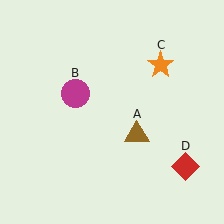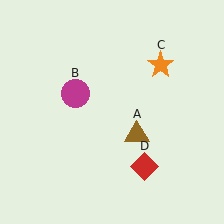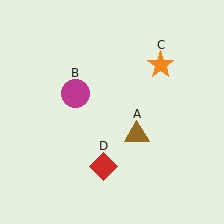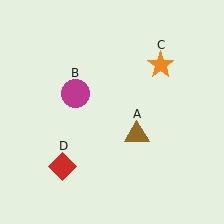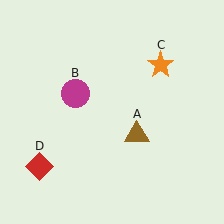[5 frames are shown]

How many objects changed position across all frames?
1 object changed position: red diamond (object D).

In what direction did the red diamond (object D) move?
The red diamond (object D) moved left.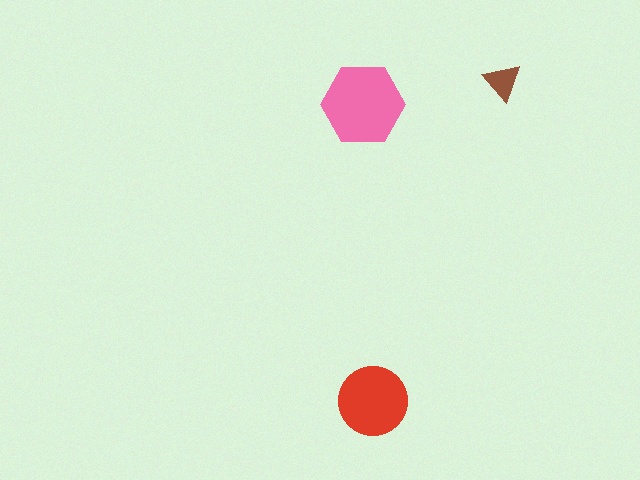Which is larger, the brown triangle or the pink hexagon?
The pink hexagon.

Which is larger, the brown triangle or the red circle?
The red circle.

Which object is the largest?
The pink hexagon.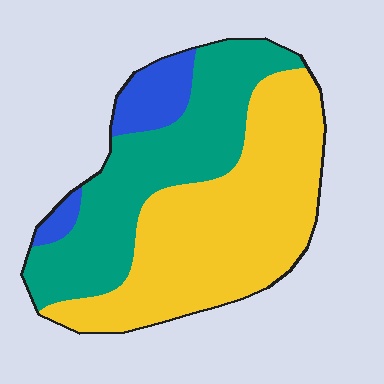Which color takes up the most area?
Yellow, at roughly 50%.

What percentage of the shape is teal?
Teal takes up about three eighths (3/8) of the shape.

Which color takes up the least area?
Blue, at roughly 10%.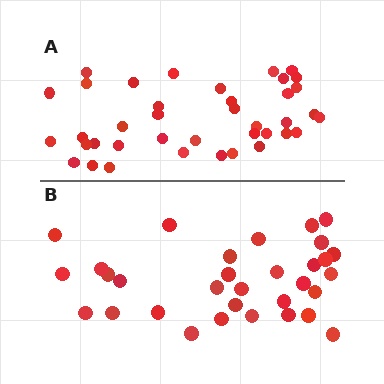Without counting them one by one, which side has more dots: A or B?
Region A (the top region) has more dots.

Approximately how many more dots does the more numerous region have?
Region A has roughly 8 or so more dots than region B.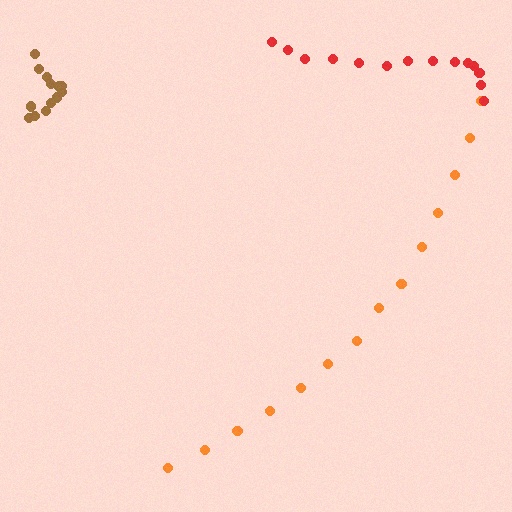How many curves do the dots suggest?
There are 3 distinct paths.